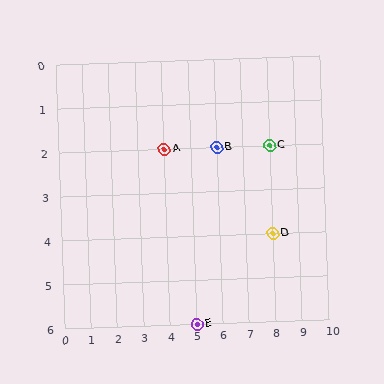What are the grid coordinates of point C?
Point C is at grid coordinates (8, 2).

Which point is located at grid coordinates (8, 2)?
Point C is at (8, 2).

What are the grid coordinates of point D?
Point D is at grid coordinates (8, 4).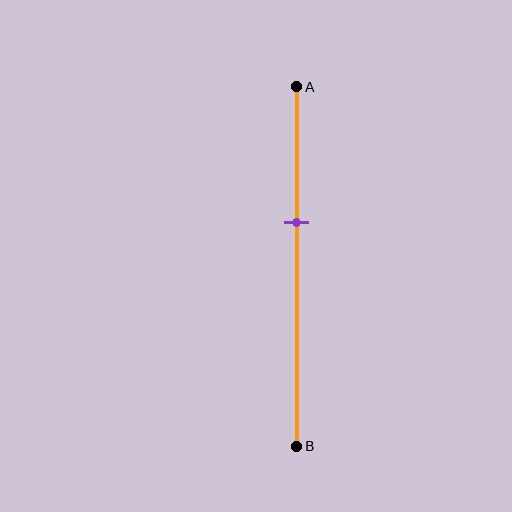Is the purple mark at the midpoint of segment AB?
No, the mark is at about 40% from A, not at the 50% midpoint.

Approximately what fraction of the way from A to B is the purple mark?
The purple mark is approximately 40% of the way from A to B.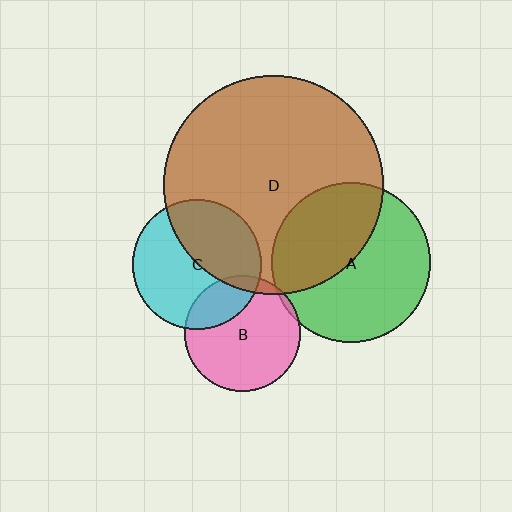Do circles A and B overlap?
Yes.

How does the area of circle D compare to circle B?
Approximately 3.6 times.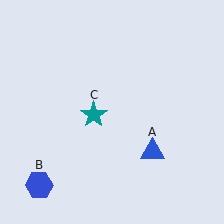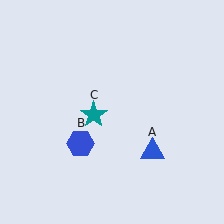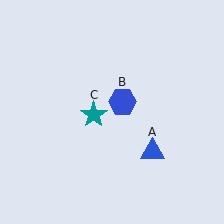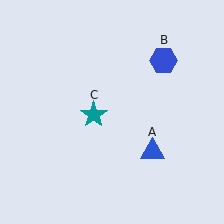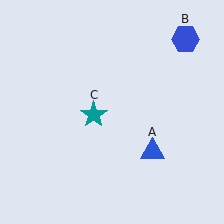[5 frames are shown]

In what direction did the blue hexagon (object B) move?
The blue hexagon (object B) moved up and to the right.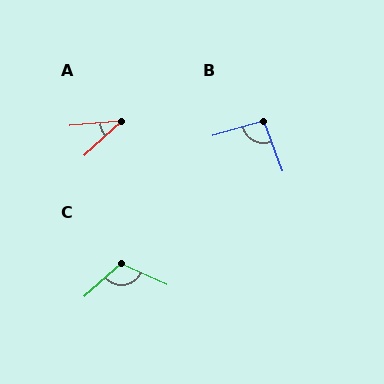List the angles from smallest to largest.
A (37°), B (95°), C (114°).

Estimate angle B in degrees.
Approximately 95 degrees.